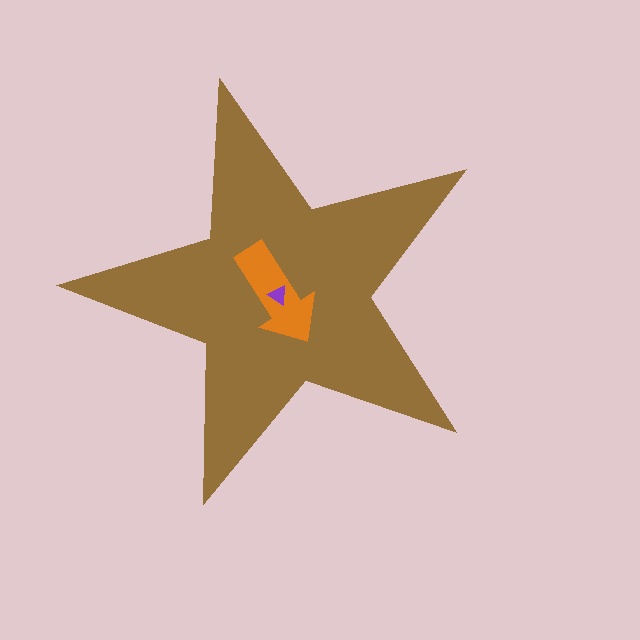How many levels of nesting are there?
3.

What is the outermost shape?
The brown star.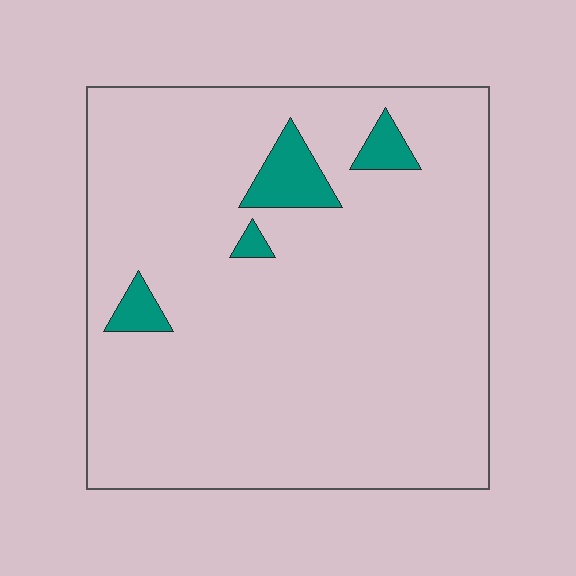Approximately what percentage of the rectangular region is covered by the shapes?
Approximately 5%.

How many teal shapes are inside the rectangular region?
4.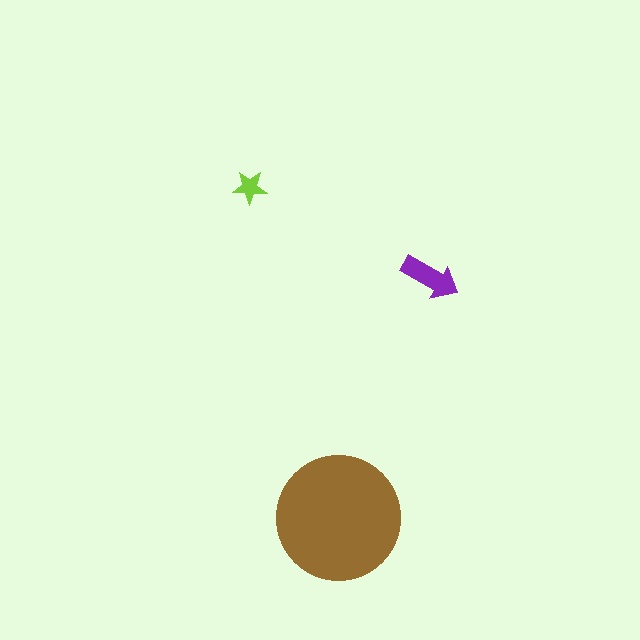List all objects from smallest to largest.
The lime star, the purple arrow, the brown circle.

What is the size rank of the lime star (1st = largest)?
3rd.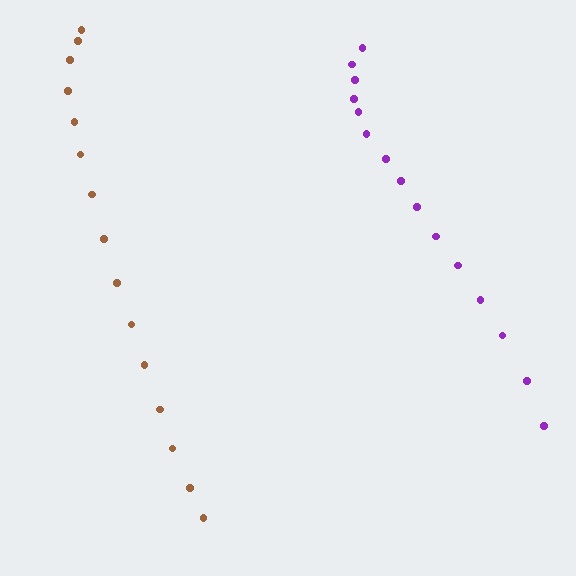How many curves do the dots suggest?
There are 2 distinct paths.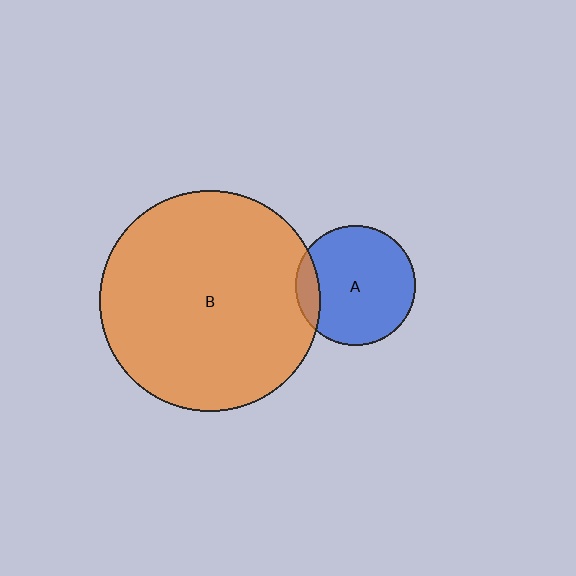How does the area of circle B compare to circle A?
Approximately 3.4 times.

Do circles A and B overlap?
Yes.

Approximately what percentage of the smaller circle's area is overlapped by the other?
Approximately 10%.